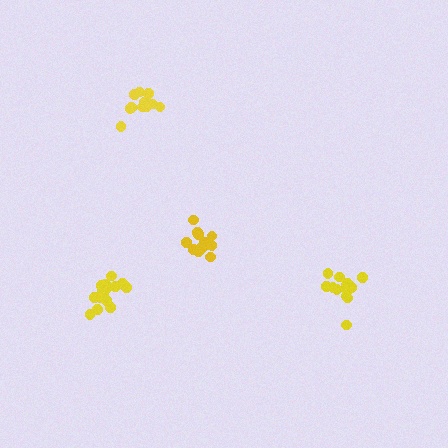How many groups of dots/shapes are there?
There are 4 groups.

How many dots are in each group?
Group 1: 15 dots, Group 2: 14 dots, Group 3: 13 dots, Group 4: 12 dots (54 total).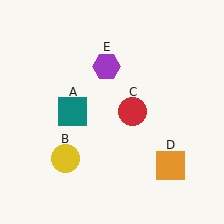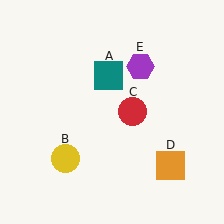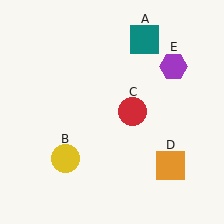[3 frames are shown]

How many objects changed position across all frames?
2 objects changed position: teal square (object A), purple hexagon (object E).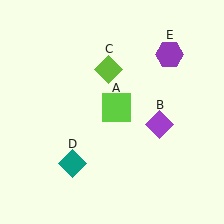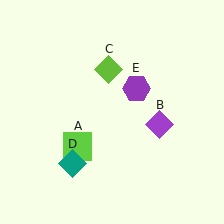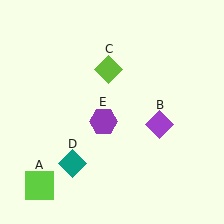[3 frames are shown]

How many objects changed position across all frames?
2 objects changed position: lime square (object A), purple hexagon (object E).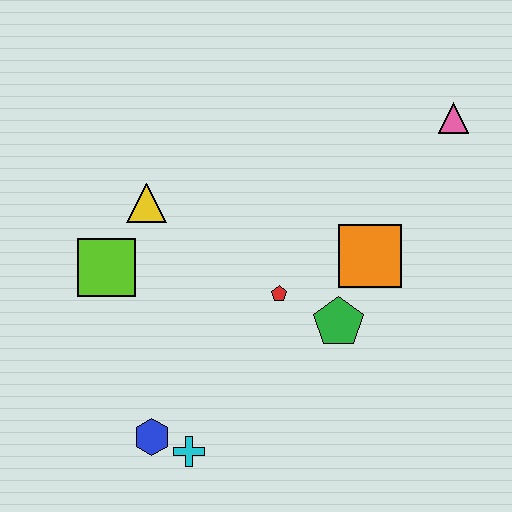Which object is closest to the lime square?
The yellow triangle is closest to the lime square.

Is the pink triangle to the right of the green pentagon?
Yes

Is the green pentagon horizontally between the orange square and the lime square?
Yes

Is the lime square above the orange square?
No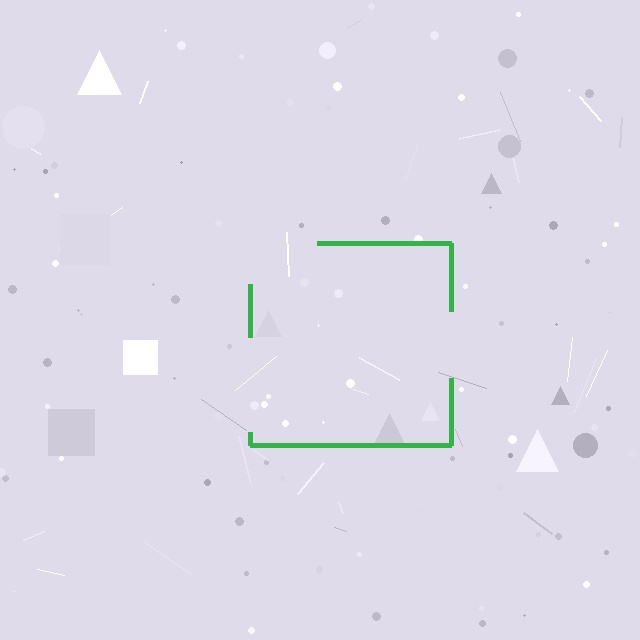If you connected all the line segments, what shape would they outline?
They would outline a square.